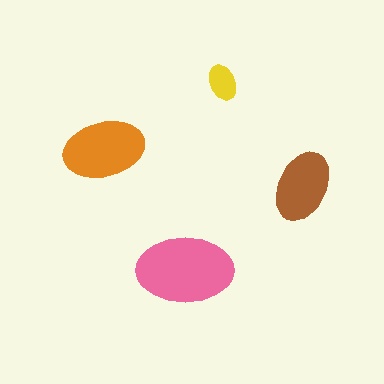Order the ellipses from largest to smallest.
the pink one, the orange one, the brown one, the yellow one.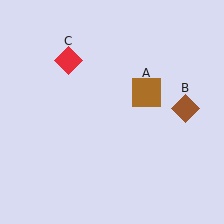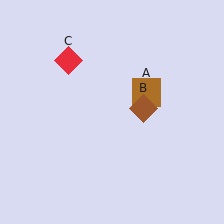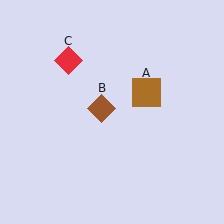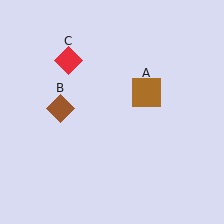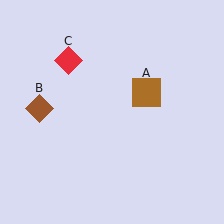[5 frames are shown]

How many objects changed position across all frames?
1 object changed position: brown diamond (object B).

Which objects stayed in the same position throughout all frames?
Brown square (object A) and red diamond (object C) remained stationary.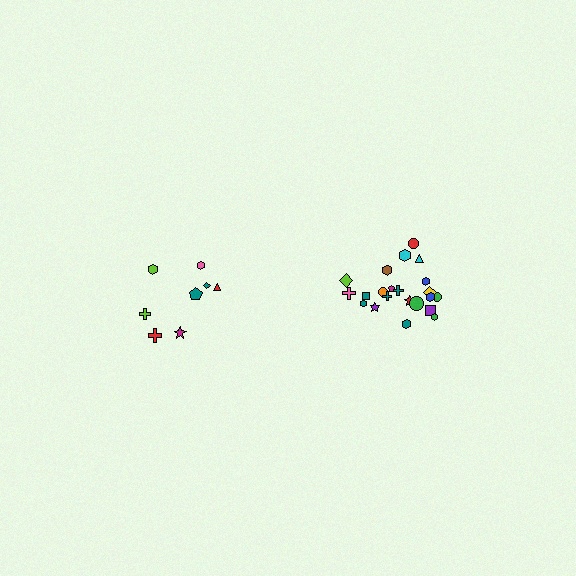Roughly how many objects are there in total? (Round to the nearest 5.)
Roughly 30 objects in total.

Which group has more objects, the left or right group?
The right group.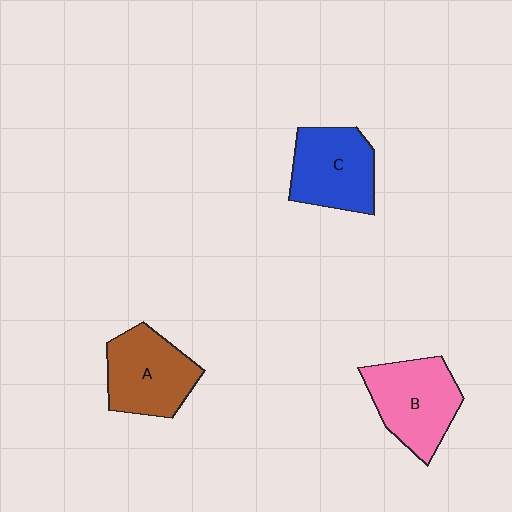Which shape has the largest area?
Shape B (pink).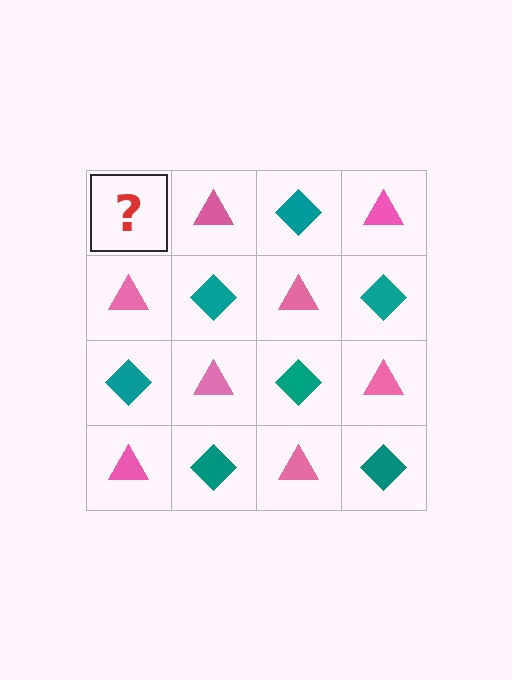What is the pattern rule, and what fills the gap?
The rule is that it alternates teal diamond and pink triangle in a checkerboard pattern. The gap should be filled with a teal diamond.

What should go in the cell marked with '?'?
The missing cell should contain a teal diamond.